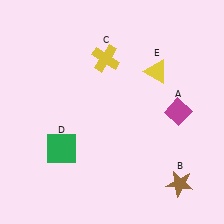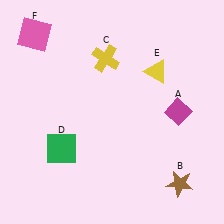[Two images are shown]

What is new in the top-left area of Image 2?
A pink square (F) was added in the top-left area of Image 2.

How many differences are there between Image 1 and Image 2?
There is 1 difference between the two images.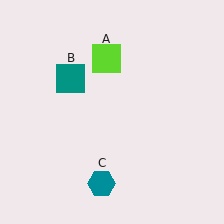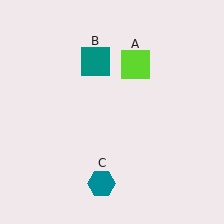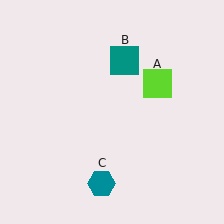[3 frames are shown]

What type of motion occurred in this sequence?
The lime square (object A), teal square (object B) rotated clockwise around the center of the scene.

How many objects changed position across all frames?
2 objects changed position: lime square (object A), teal square (object B).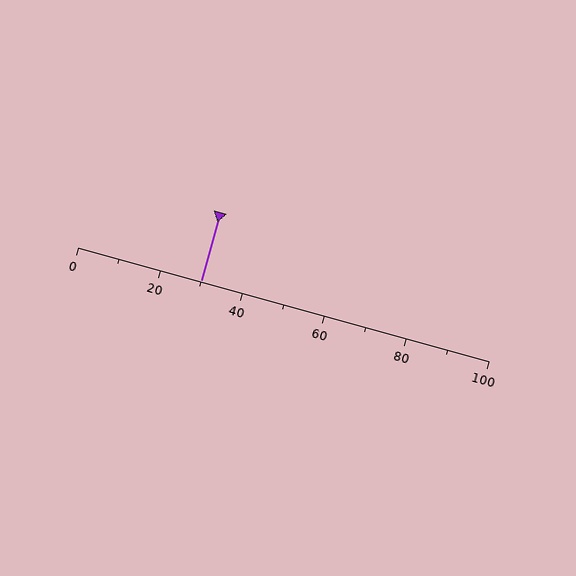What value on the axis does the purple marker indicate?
The marker indicates approximately 30.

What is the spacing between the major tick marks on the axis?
The major ticks are spaced 20 apart.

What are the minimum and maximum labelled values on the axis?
The axis runs from 0 to 100.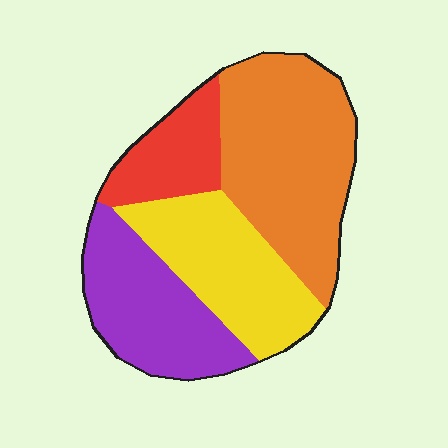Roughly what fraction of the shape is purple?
Purple takes up about one quarter (1/4) of the shape.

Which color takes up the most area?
Orange, at roughly 35%.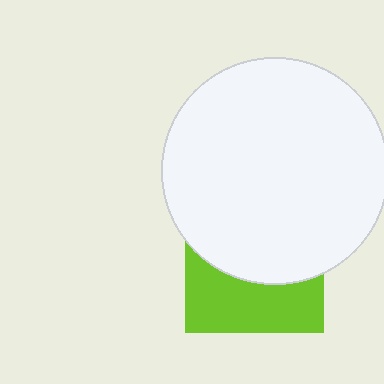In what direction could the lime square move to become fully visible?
The lime square could move down. That would shift it out from behind the white circle entirely.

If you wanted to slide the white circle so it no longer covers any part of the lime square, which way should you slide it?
Slide it up — that is the most direct way to separate the two shapes.